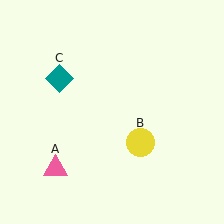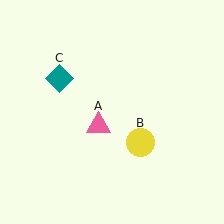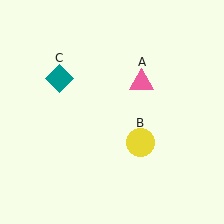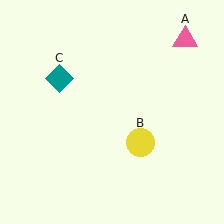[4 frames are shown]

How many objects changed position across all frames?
1 object changed position: pink triangle (object A).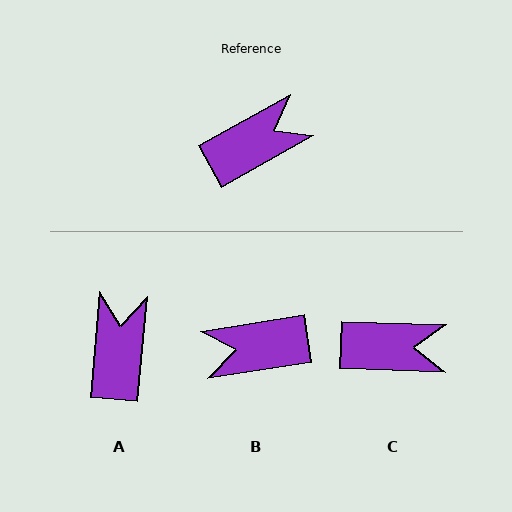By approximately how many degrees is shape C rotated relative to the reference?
Approximately 31 degrees clockwise.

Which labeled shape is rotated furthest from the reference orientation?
B, about 160 degrees away.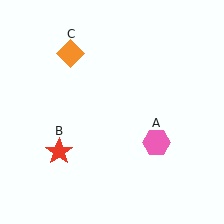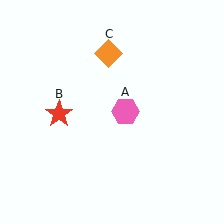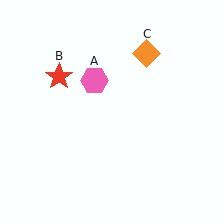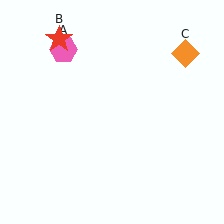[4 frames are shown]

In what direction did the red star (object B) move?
The red star (object B) moved up.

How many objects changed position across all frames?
3 objects changed position: pink hexagon (object A), red star (object B), orange diamond (object C).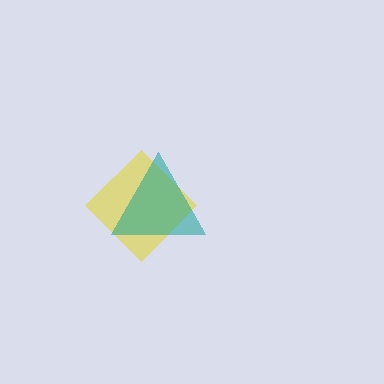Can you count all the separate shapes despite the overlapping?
Yes, there are 2 separate shapes.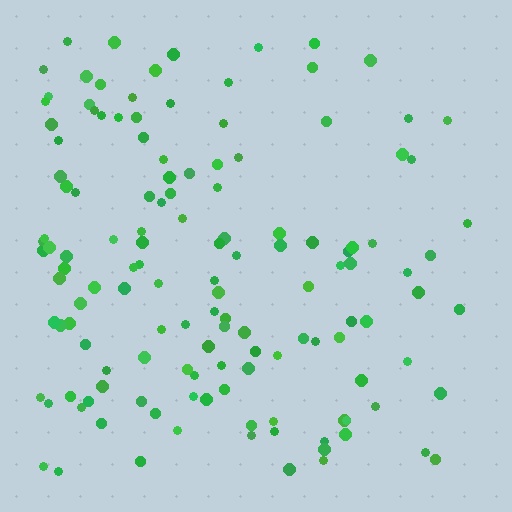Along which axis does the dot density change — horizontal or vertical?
Horizontal.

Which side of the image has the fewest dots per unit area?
The right.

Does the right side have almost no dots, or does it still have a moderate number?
Still a moderate number, just noticeably fewer than the left.